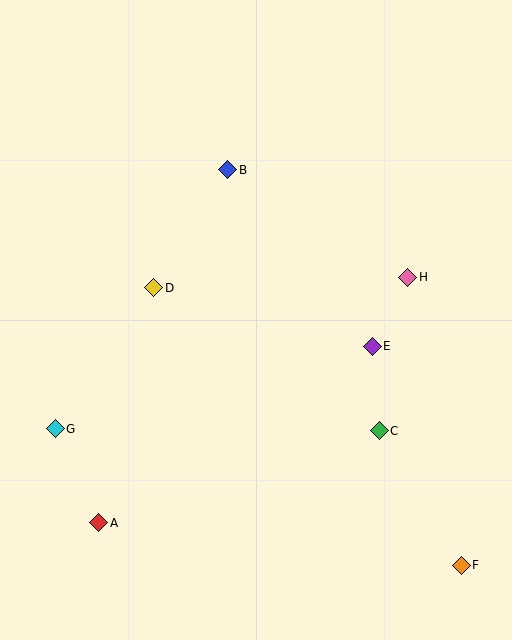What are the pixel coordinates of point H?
Point H is at (408, 277).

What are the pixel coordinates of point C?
Point C is at (379, 431).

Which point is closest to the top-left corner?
Point B is closest to the top-left corner.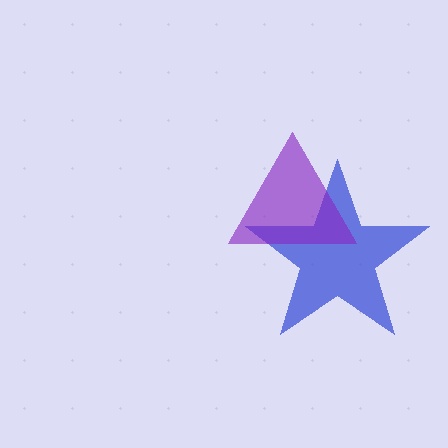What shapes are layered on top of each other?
The layered shapes are: a blue star, a purple triangle.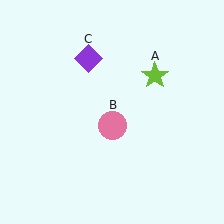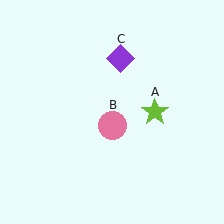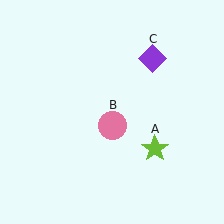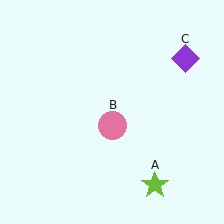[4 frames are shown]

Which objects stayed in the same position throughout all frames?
Pink circle (object B) remained stationary.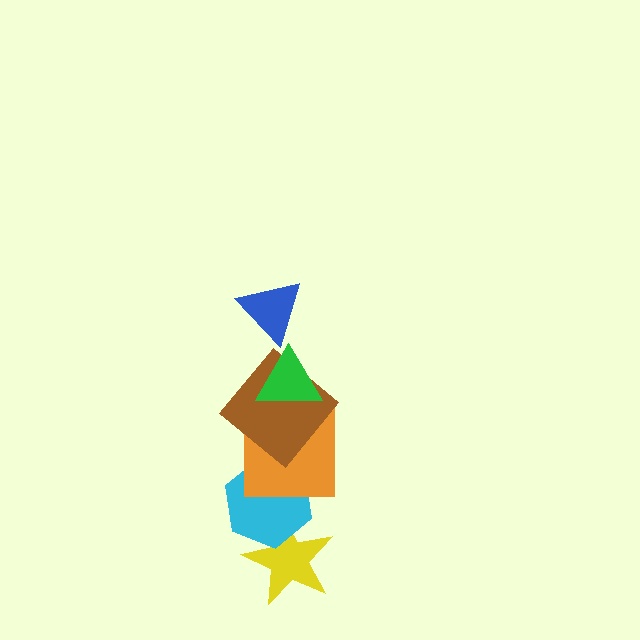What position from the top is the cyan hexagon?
The cyan hexagon is 5th from the top.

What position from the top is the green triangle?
The green triangle is 2nd from the top.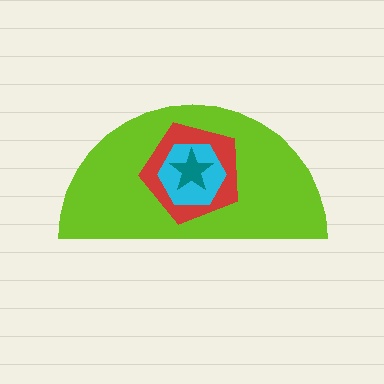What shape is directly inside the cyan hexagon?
The teal star.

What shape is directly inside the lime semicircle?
The red pentagon.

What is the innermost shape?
The teal star.